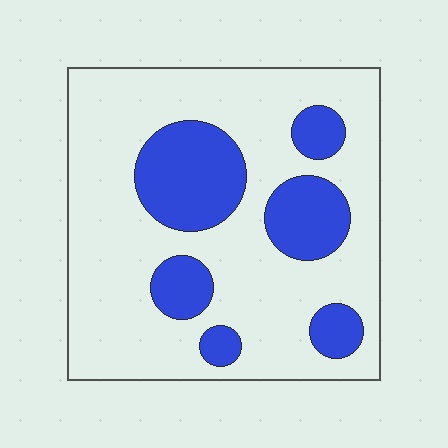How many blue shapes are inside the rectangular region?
6.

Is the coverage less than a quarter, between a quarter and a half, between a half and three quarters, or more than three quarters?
Between a quarter and a half.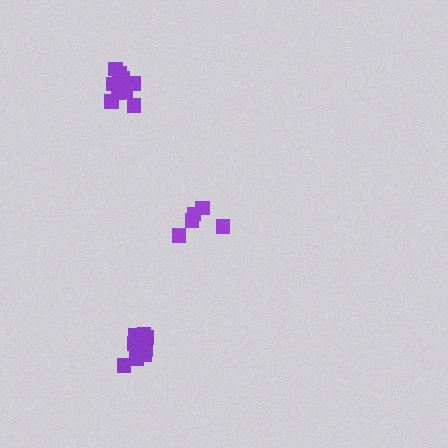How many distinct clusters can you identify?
There are 3 distinct clusters.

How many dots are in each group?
Group 1: 9 dots, Group 2: 5 dots, Group 3: 9 dots (23 total).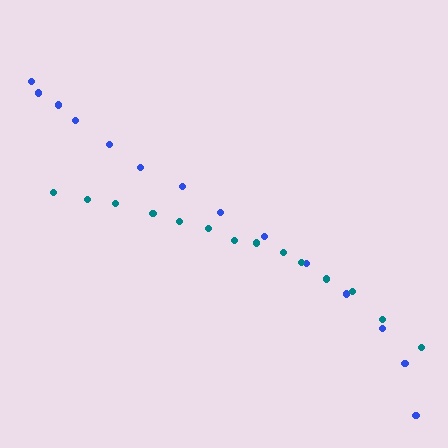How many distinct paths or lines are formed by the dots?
There are 2 distinct paths.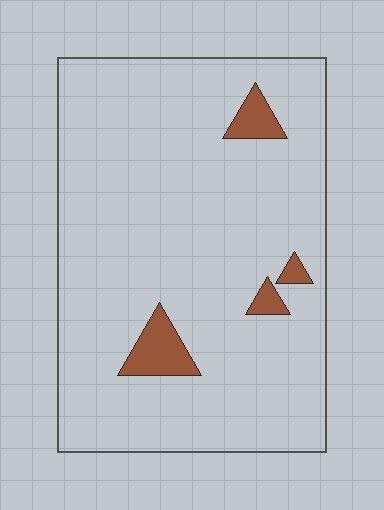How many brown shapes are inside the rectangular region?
4.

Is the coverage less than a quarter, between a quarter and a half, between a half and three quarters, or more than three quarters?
Less than a quarter.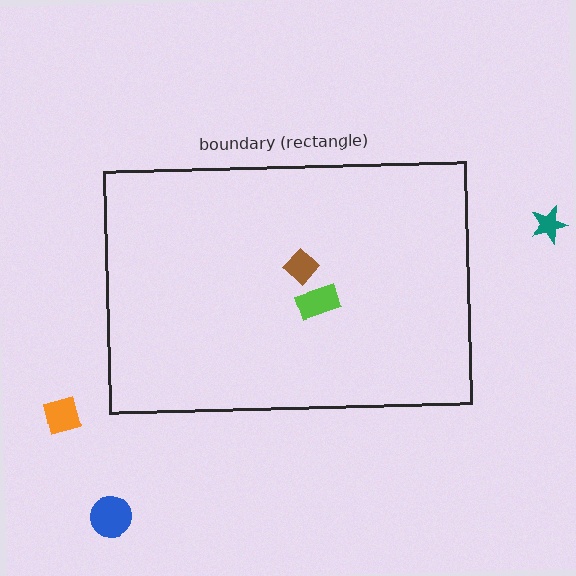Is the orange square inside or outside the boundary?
Outside.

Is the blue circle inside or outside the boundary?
Outside.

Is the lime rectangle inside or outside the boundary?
Inside.